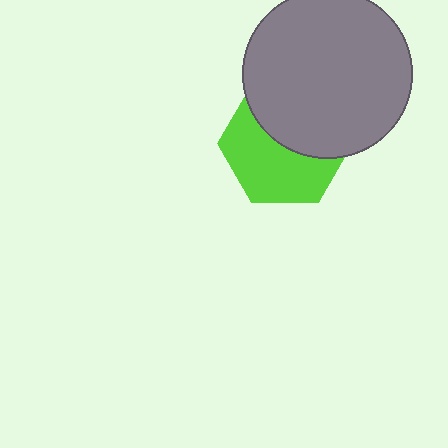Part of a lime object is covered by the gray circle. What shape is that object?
It is a hexagon.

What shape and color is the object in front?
The object in front is a gray circle.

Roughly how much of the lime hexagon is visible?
About half of it is visible (roughly 54%).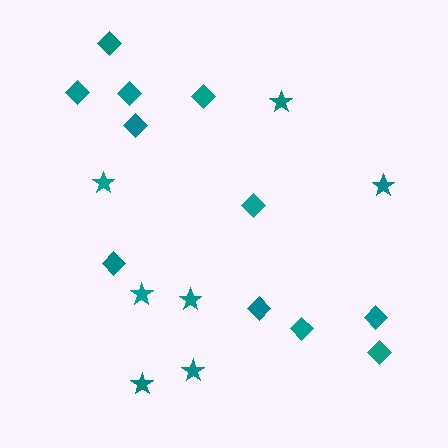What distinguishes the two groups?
There are 2 groups: one group of diamonds (11) and one group of stars (7).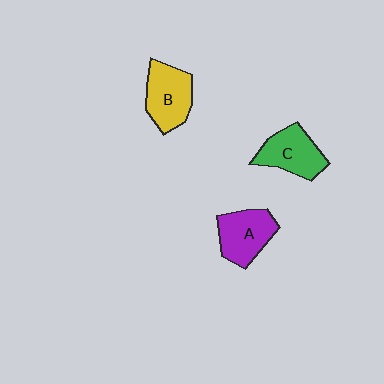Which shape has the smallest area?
Shape C (green).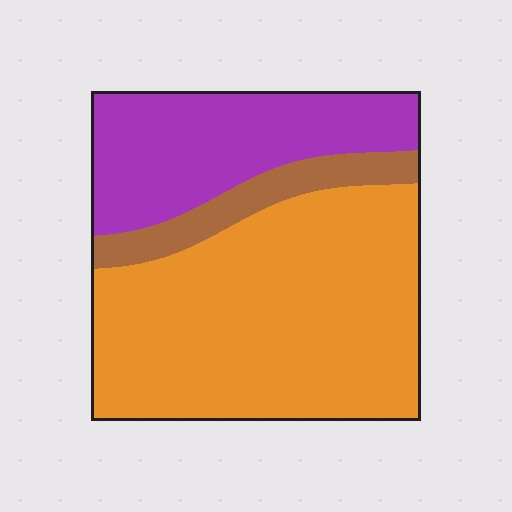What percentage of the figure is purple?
Purple takes up about one quarter (1/4) of the figure.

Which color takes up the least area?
Brown, at roughly 10%.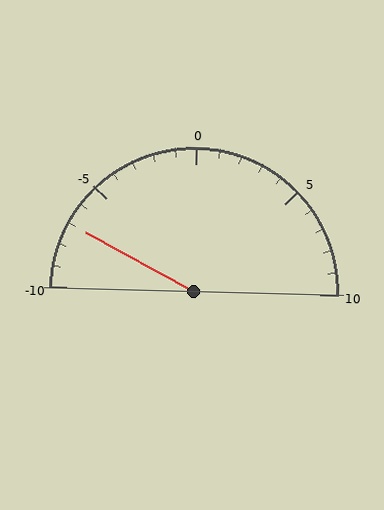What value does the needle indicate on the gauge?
The needle indicates approximately -7.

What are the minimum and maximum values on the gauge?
The gauge ranges from -10 to 10.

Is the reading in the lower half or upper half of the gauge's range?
The reading is in the lower half of the range (-10 to 10).